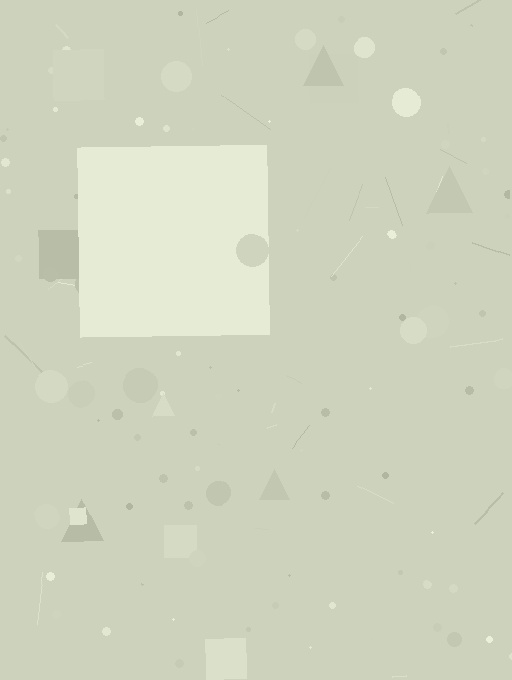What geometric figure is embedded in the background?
A square is embedded in the background.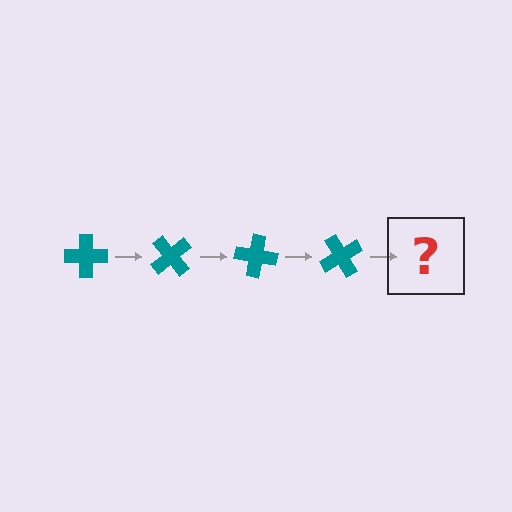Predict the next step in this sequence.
The next step is a teal cross rotated 200 degrees.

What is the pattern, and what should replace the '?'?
The pattern is that the cross rotates 50 degrees each step. The '?' should be a teal cross rotated 200 degrees.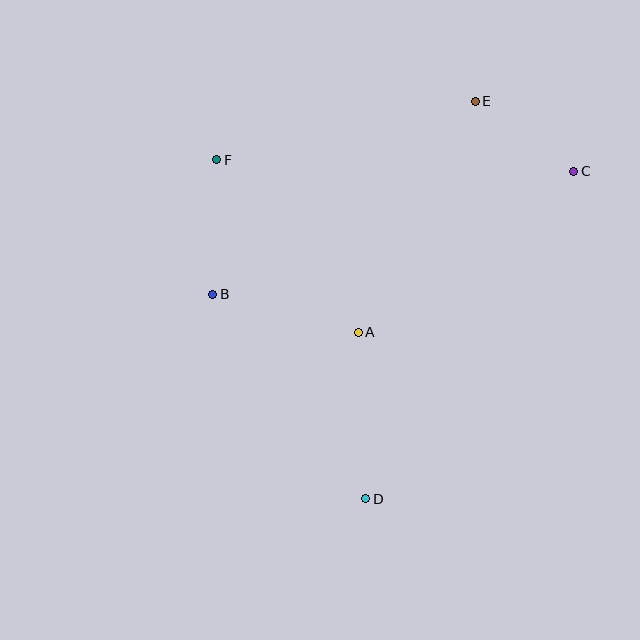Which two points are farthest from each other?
Points D and E are farthest from each other.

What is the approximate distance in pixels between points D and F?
The distance between D and F is approximately 370 pixels.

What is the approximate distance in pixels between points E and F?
The distance between E and F is approximately 265 pixels.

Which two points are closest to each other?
Points C and E are closest to each other.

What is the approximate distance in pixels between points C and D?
The distance between C and D is approximately 388 pixels.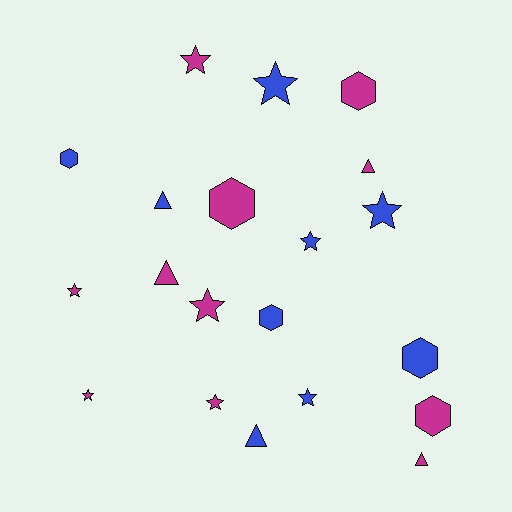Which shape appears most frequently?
Star, with 9 objects.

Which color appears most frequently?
Magenta, with 11 objects.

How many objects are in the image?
There are 20 objects.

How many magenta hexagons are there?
There are 3 magenta hexagons.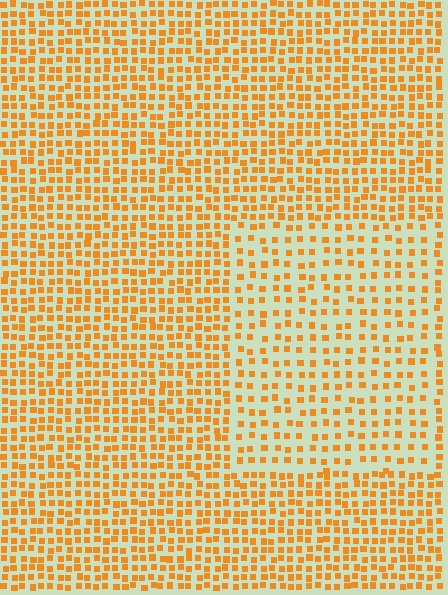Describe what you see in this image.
The image contains small orange elements arranged at two different densities. A rectangle-shaped region is visible where the elements are less densely packed than the surrounding area.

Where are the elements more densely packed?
The elements are more densely packed outside the rectangle boundary.